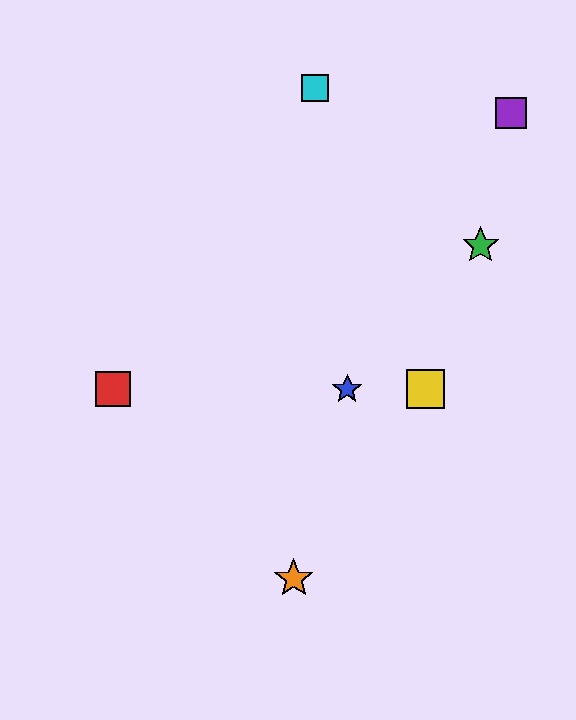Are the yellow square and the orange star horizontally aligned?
No, the yellow square is at y≈389 and the orange star is at y≈578.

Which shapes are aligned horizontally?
The red square, the blue star, the yellow square are aligned horizontally.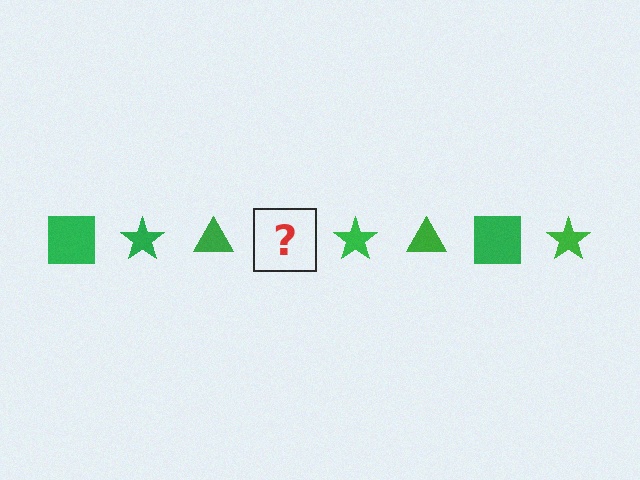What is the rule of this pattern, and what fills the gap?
The rule is that the pattern cycles through square, star, triangle shapes in green. The gap should be filled with a green square.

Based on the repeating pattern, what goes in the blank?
The blank should be a green square.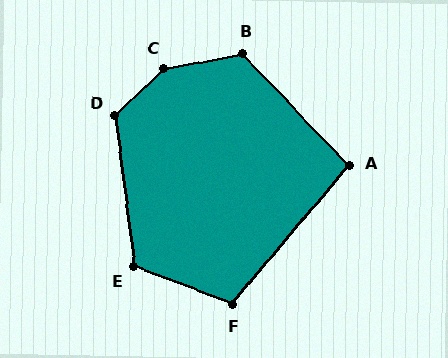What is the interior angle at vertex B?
Approximately 124 degrees (obtuse).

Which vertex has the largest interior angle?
C, at approximately 146 degrees.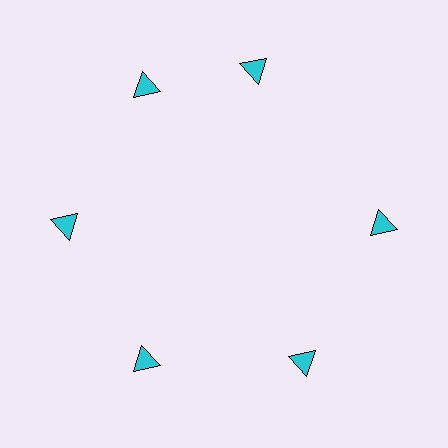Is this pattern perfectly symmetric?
No. The 6 cyan triangles are arranged in a ring, but one element near the 1 o'clock position is rotated out of alignment along the ring, breaking the 6-fold rotational symmetry.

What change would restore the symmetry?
The symmetry would be restored by rotating it back into even spacing with its neighbors so that all 6 triangles sit at equal angles and equal distance from the center.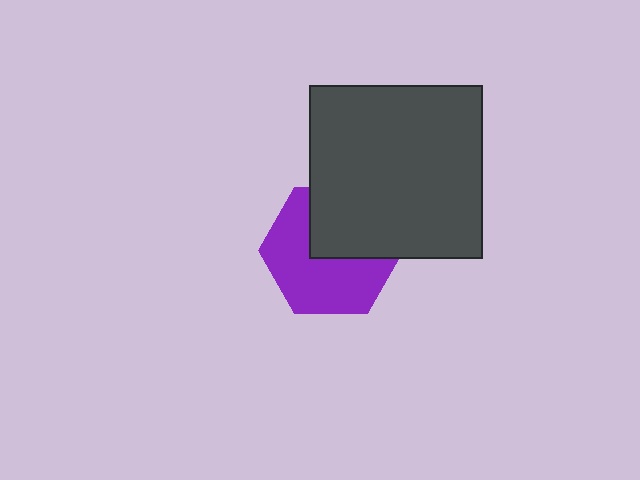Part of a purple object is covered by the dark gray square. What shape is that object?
It is a hexagon.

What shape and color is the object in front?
The object in front is a dark gray square.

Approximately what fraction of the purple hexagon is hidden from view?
Roughly 41% of the purple hexagon is hidden behind the dark gray square.